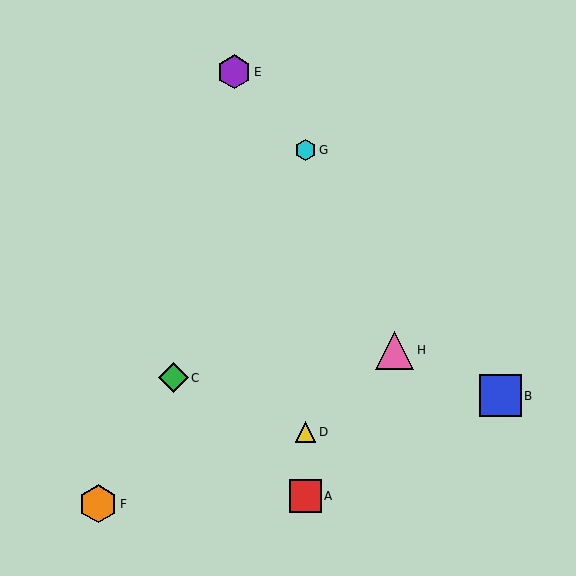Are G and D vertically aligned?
Yes, both are at x≈305.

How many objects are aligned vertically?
3 objects (A, D, G) are aligned vertically.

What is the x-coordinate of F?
Object F is at x≈98.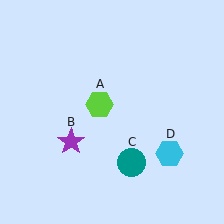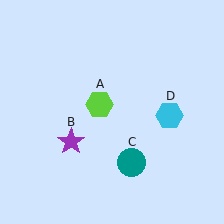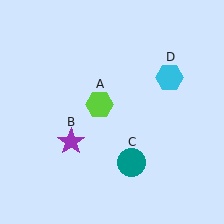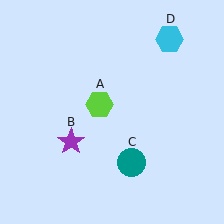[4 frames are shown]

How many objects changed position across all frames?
1 object changed position: cyan hexagon (object D).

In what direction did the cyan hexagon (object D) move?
The cyan hexagon (object D) moved up.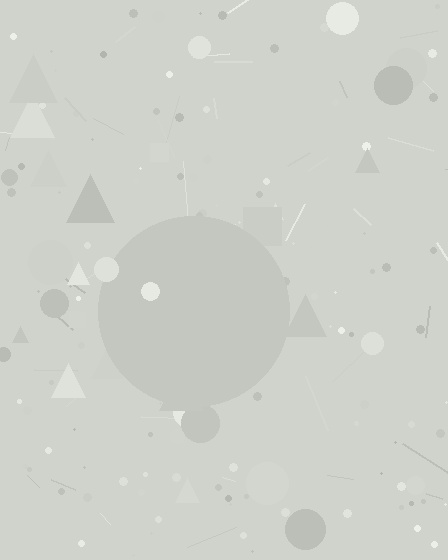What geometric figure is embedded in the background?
A circle is embedded in the background.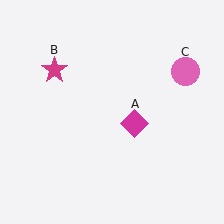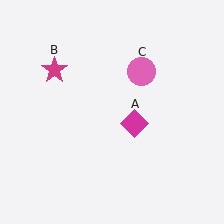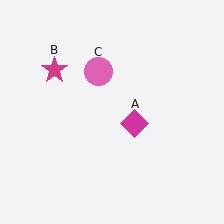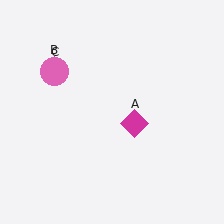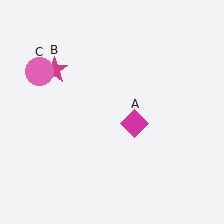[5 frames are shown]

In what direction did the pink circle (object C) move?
The pink circle (object C) moved left.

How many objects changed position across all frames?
1 object changed position: pink circle (object C).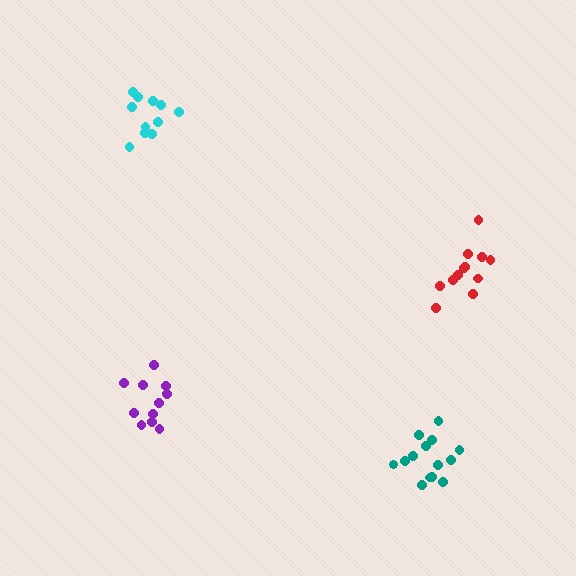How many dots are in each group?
Group 1: 12 dots, Group 2: 12 dots, Group 3: 12 dots, Group 4: 14 dots (50 total).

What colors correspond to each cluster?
The clusters are colored: purple, cyan, red, teal.